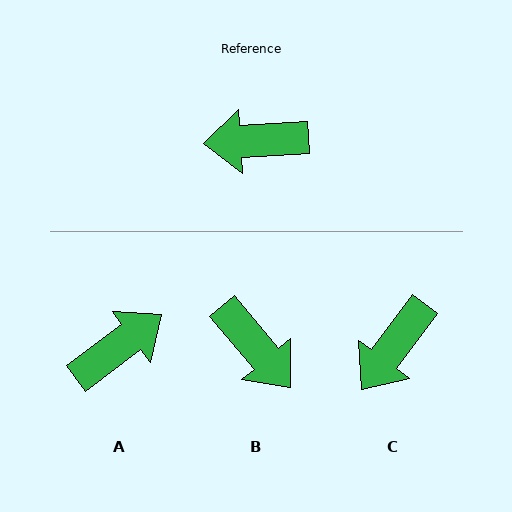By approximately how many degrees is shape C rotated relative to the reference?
Approximately 50 degrees counter-clockwise.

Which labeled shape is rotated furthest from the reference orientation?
A, about 147 degrees away.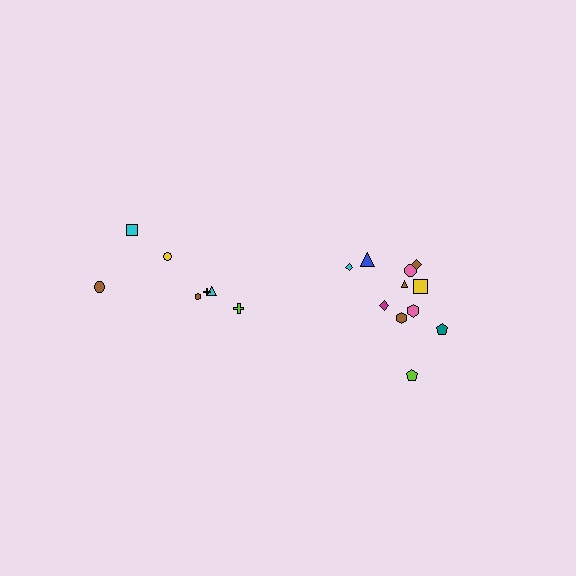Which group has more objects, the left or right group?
The right group.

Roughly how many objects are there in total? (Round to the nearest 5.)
Roughly 20 objects in total.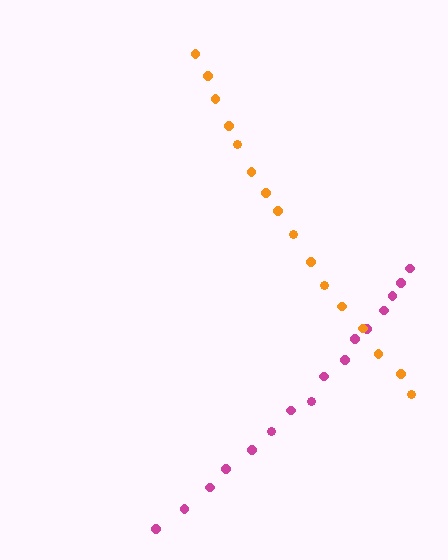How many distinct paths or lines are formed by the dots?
There are 2 distinct paths.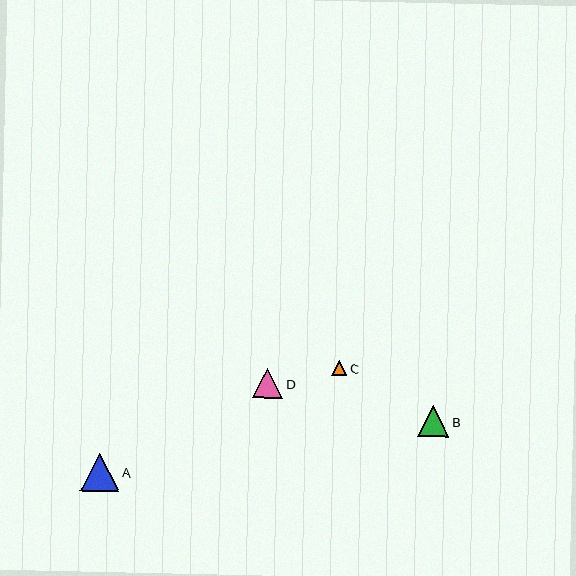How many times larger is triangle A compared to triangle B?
Triangle A is approximately 1.2 times the size of triangle B.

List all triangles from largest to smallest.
From largest to smallest: A, B, D, C.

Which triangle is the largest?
Triangle A is the largest with a size of approximately 39 pixels.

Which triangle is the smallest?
Triangle C is the smallest with a size of approximately 15 pixels.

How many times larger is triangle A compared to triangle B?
Triangle A is approximately 1.2 times the size of triangle B.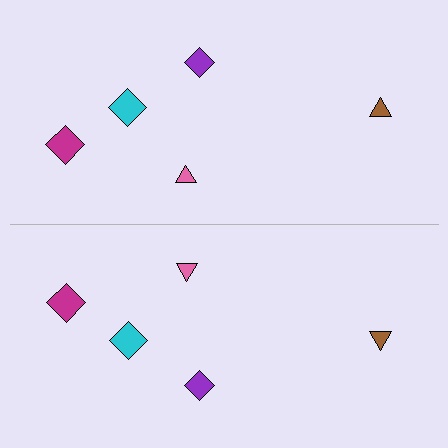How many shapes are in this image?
There are 10 shapes in this image.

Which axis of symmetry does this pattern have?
The pattern has a horizontal axis of symmetry running through the center of the image.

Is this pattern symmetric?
Yes, this pattern has bilateral (reflection) symmetry.